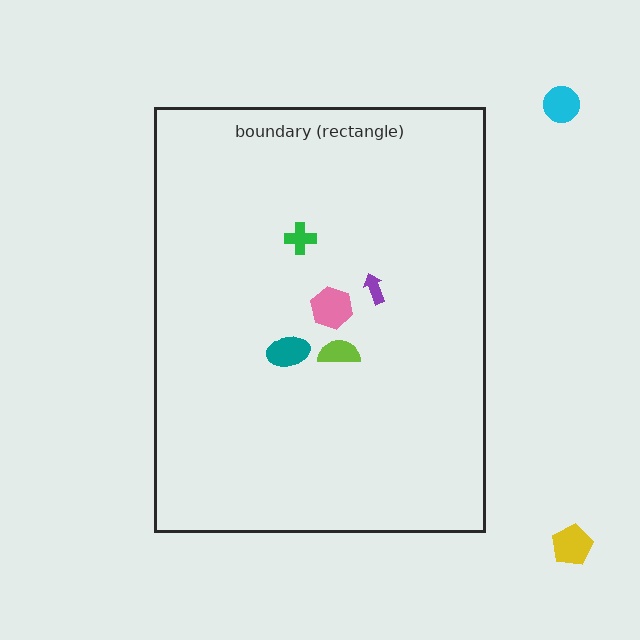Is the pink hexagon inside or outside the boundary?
Inside.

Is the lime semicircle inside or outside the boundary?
Inside.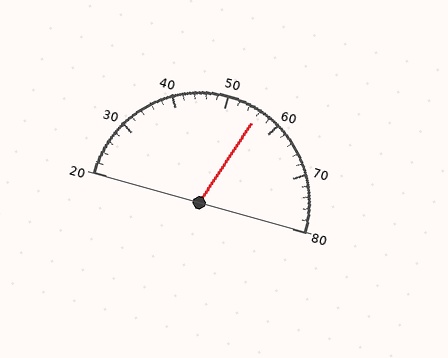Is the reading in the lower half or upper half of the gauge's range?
The reading is in the upper half of the range (20 to 80).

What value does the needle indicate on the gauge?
The needle indicates approximately 56.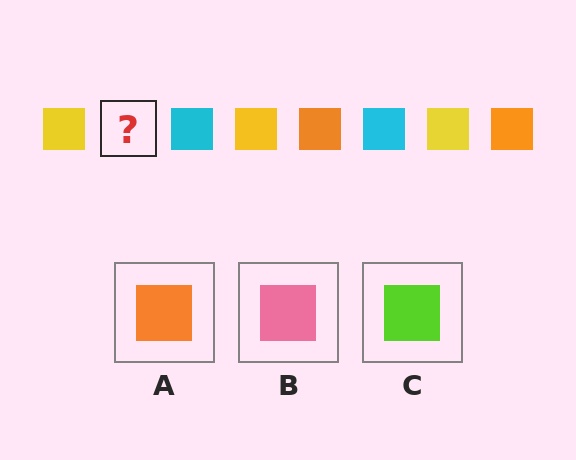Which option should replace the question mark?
Option A.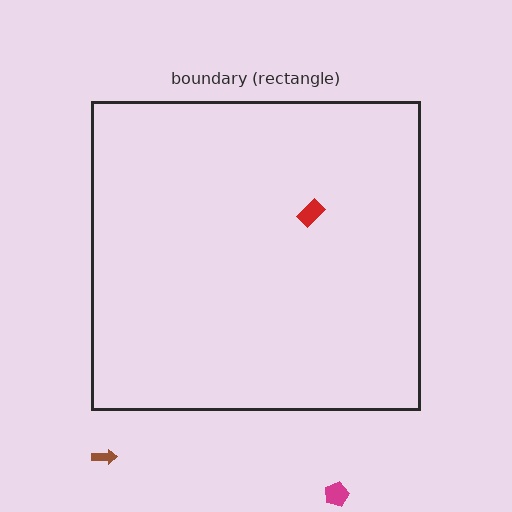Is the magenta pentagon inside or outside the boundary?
Outside.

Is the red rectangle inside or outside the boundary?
Inside.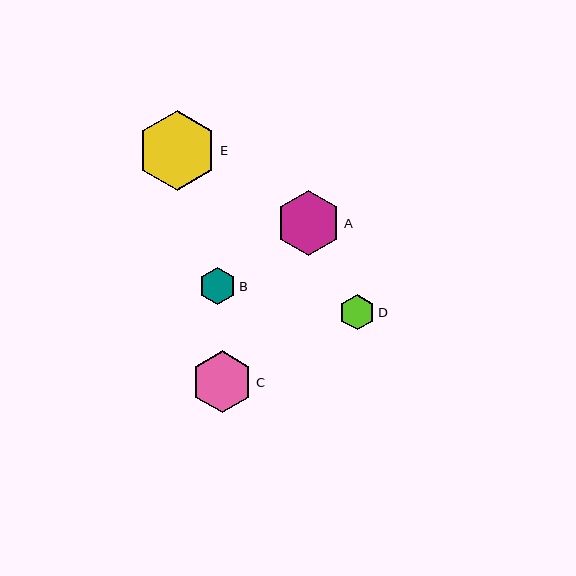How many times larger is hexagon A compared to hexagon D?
Hexagon A is approximately 1.9 times the size of hexagon D.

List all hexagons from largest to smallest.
From largest to smallest: E, A, C, B, D.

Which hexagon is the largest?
Hexagon E is the largest with a size of approximately 80 pixels.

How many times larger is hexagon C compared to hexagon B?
Hexagon C is approximately 1.7 times the size of hexagon B.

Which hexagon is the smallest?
Hexagon D is the smallest with a size of approximately 35 pixels.